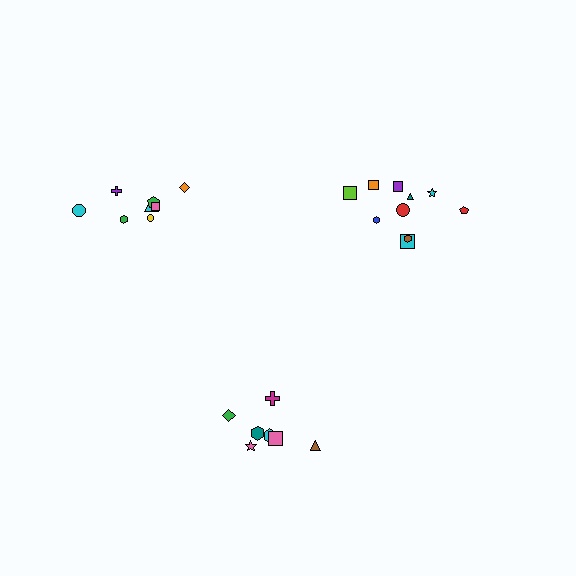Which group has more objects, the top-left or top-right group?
The top-right group.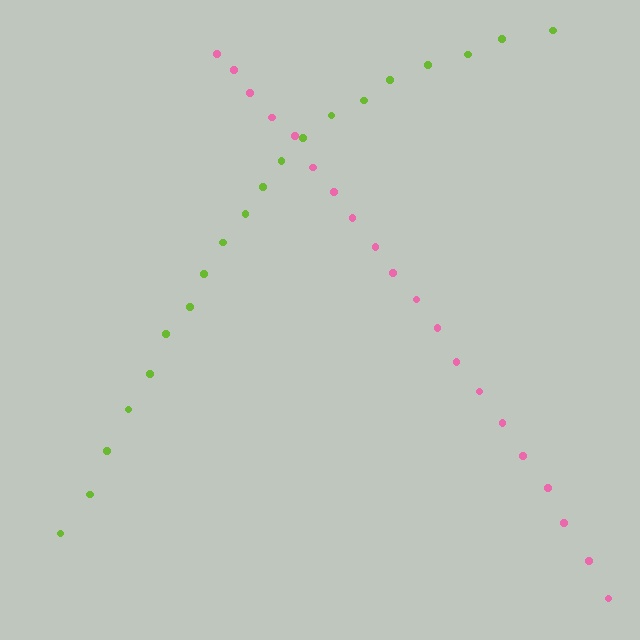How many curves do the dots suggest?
There are 2 distinct paths.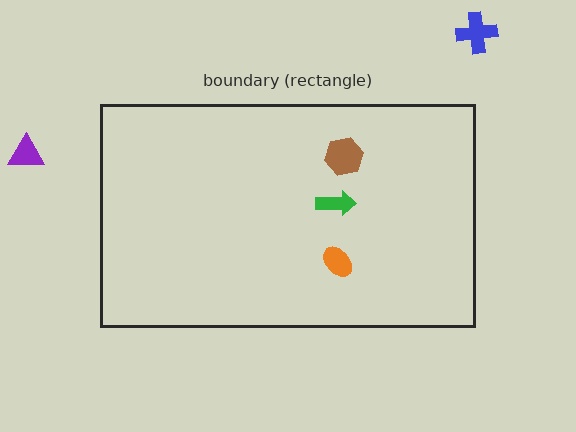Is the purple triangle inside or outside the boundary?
Outside.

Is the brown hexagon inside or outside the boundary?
Inside.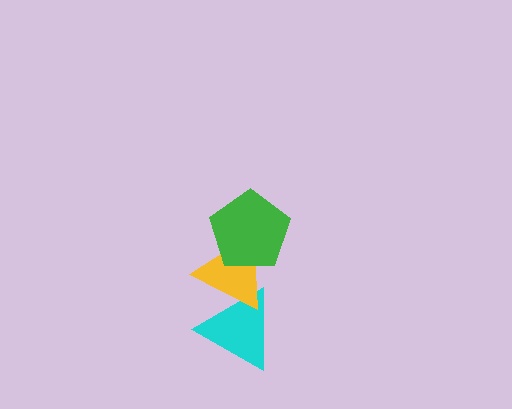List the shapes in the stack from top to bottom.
From top to bottom: the green pentagon, the yellow triangle, the cyan triangle.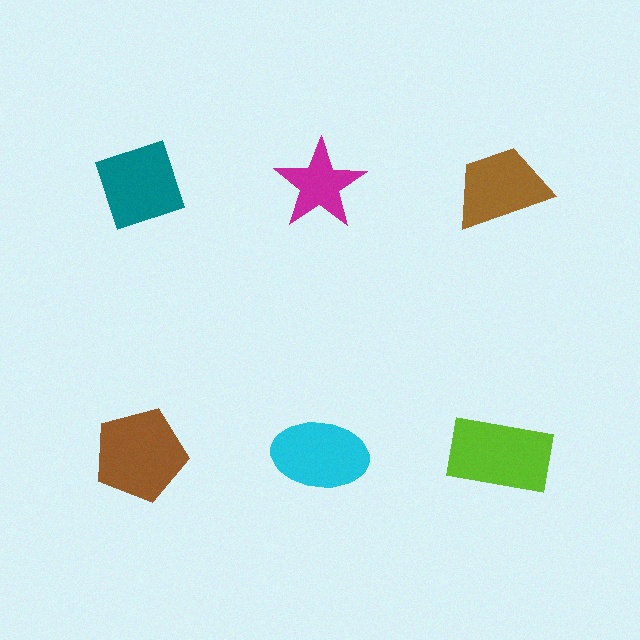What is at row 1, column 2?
A magenta star.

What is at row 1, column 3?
A brown trapezoid.